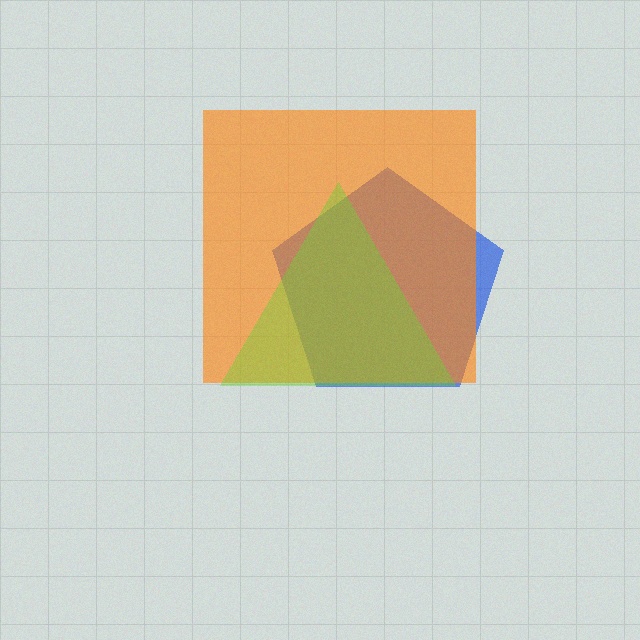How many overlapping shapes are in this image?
There are 3 overlapping shapes in the image.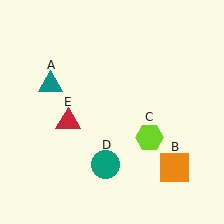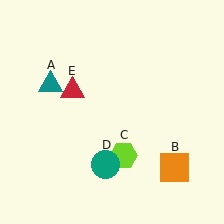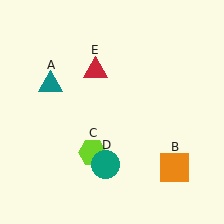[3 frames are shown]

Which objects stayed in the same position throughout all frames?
Teal triangle (object A) and orange square (object B) and teal circle (object D) remained stationary.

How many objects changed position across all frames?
2 objects changed position: lime hexagon (object C), red triangle (object E).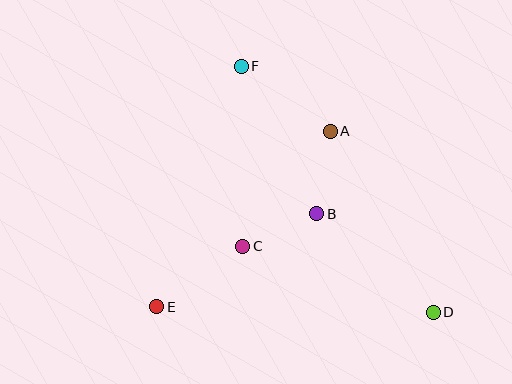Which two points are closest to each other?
Points B and C are closest to each other.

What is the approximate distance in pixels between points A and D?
The distance between A and D is approximately 209 pixels.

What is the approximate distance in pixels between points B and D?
The distance between B and D is approximately 153 pixels.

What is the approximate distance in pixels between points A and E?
The distance between A and E is approximately 247 pixels.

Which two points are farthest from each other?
Points D and F are farthest from each other.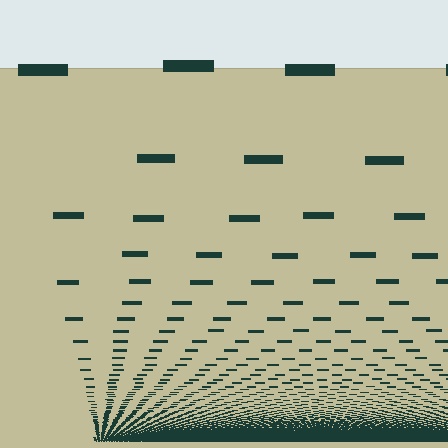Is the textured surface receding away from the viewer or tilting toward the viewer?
The surface appears to tilt toward the viewer. Texture elements get larger and sparser toward the top.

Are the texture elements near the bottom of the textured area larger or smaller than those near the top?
Smaller. The gradient is inverted — elements near the bottom are smaller and denser.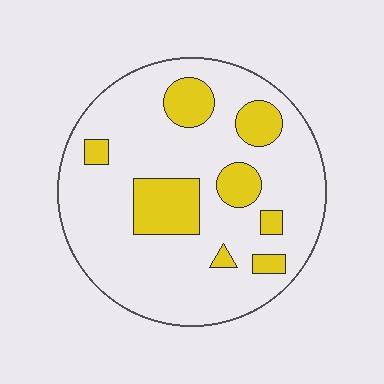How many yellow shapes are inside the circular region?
8.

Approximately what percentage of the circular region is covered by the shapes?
Approximately 20%.